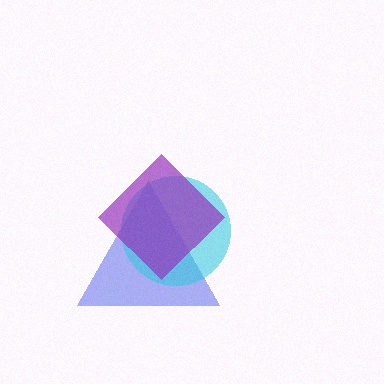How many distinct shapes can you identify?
There are 3 distinct shapes: a blue triangle, a cyan circle, a purple diamond.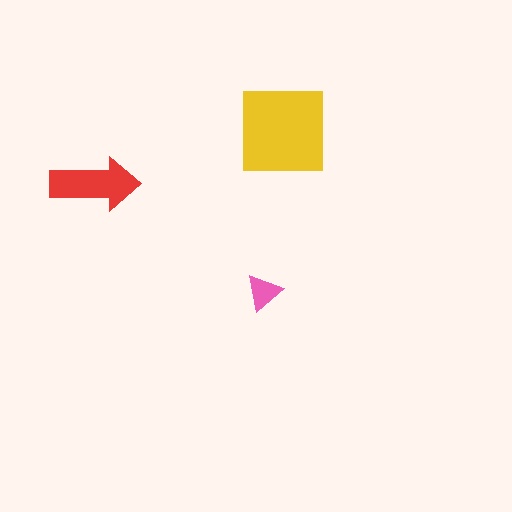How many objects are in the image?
There are 3 objects in the image.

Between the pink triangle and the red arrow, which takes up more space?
The red arrow.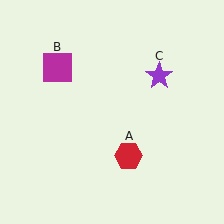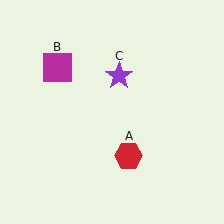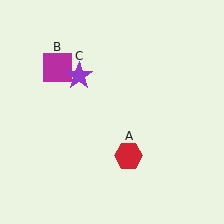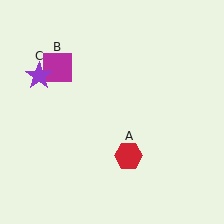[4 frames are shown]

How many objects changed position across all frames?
1 object changed position: purple star (object C).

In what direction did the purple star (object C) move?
The purple star (object C) moved left.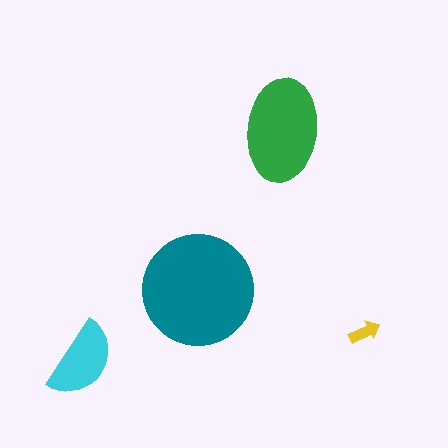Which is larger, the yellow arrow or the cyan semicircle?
The cyan semicircle.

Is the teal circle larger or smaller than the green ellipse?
Larger.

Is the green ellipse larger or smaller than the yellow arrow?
Larger.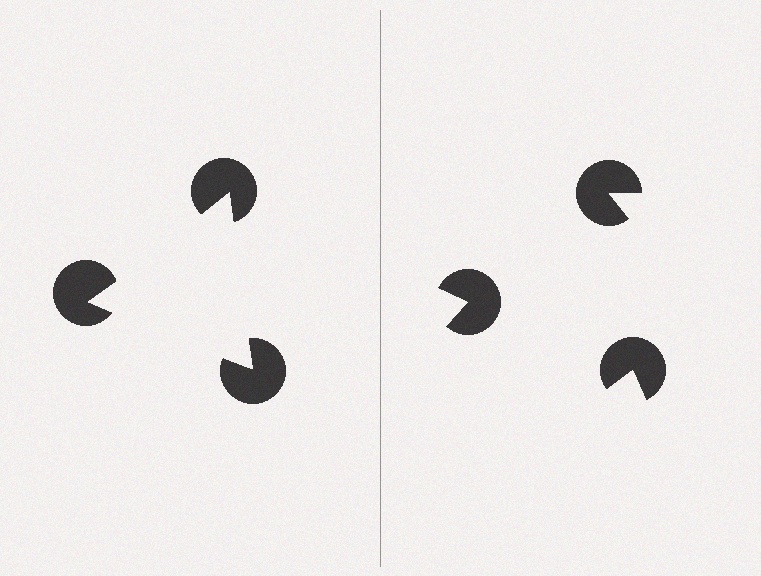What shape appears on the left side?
An illusory triangle.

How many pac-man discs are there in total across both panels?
6 — 3 on each side.